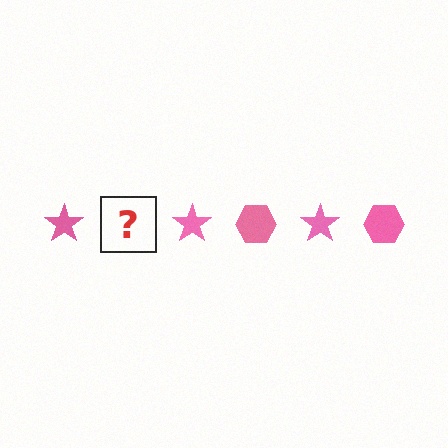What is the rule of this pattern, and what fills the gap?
The rule is that the pattern cycles through star, hexagon shapes in pink. The gap should be filled with a pink hexagon.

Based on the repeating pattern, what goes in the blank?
The blank should be a pink hexagon.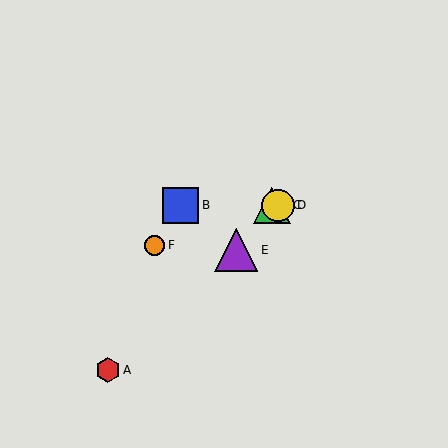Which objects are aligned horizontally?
Objects B, C, D are aligned horizontally.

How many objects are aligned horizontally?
3 objects (B, C, D) are aligned horizontally.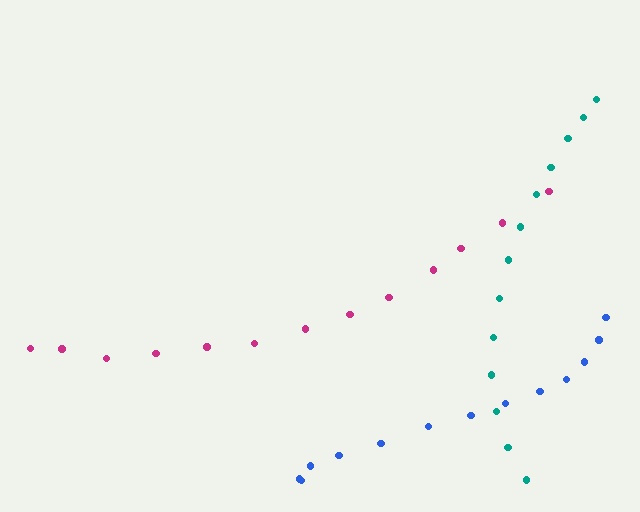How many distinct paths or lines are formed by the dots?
There are 3 distinct paths.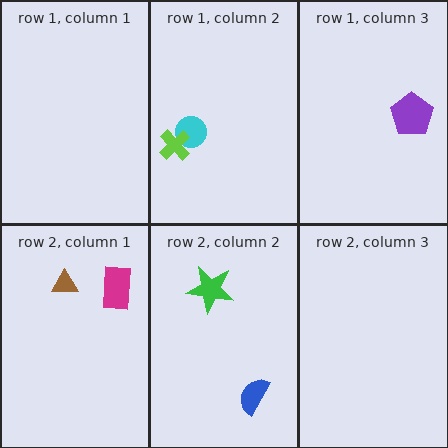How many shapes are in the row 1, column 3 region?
1.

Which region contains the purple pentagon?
The row 1, column 3 region.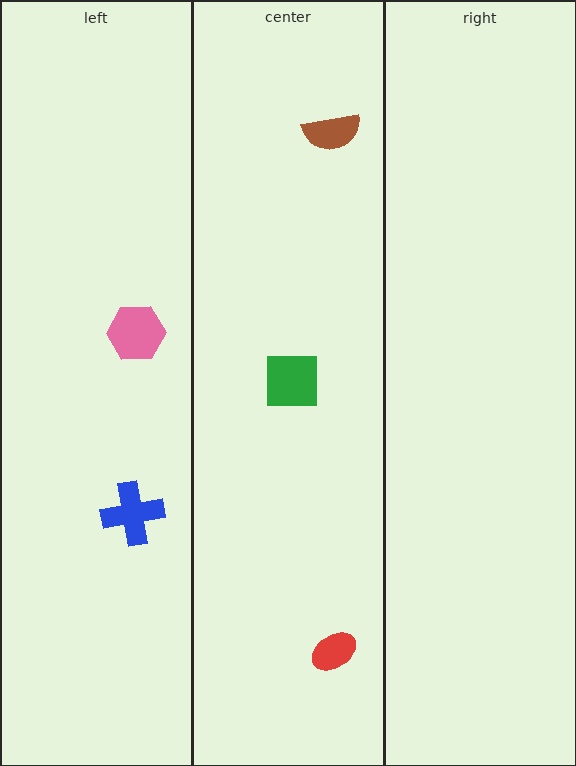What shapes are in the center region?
The green square, the red ellipse, the brown semicircle.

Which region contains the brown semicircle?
The center region.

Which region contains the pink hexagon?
The left region.